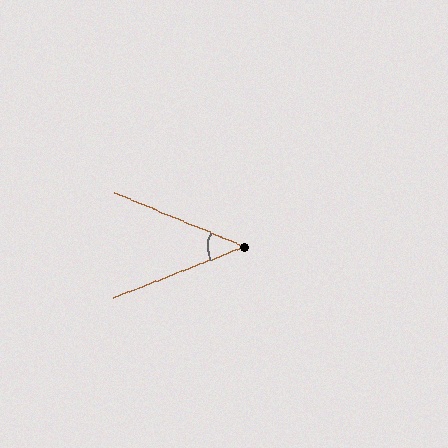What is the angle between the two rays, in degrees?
Approximately 44 degrees.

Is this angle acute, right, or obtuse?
It is acute.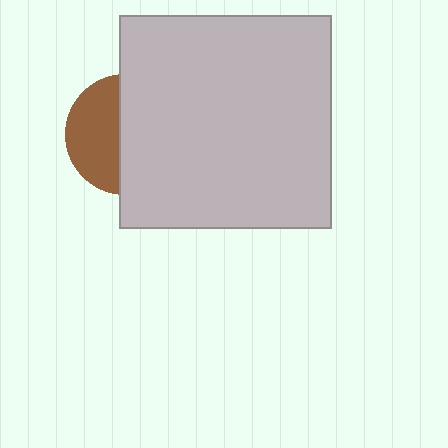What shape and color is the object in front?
The object in front is a light gray square.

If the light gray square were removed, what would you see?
You would see the complete brown circle.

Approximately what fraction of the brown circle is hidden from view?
Roughly 56% of the brown circle is hidden behind the light gray square.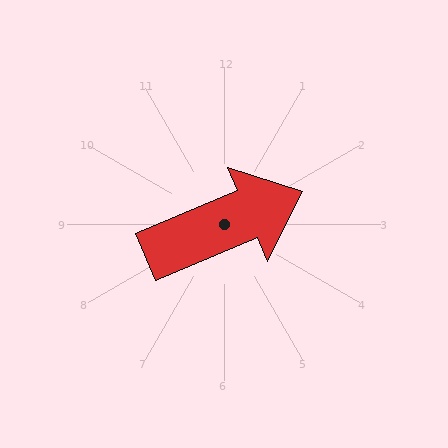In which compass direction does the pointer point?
Northeast.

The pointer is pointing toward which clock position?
Roughly 2 o'clock.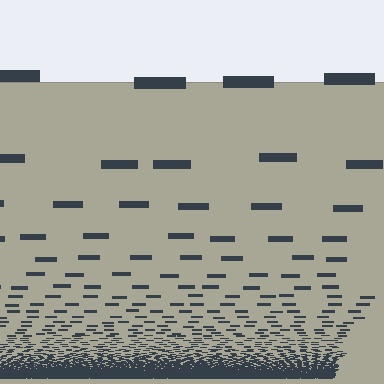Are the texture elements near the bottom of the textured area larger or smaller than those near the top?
Smaller. The gradient is inverted — elements near the bottom are smaller and denser.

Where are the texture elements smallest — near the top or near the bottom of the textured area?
Near the bottom.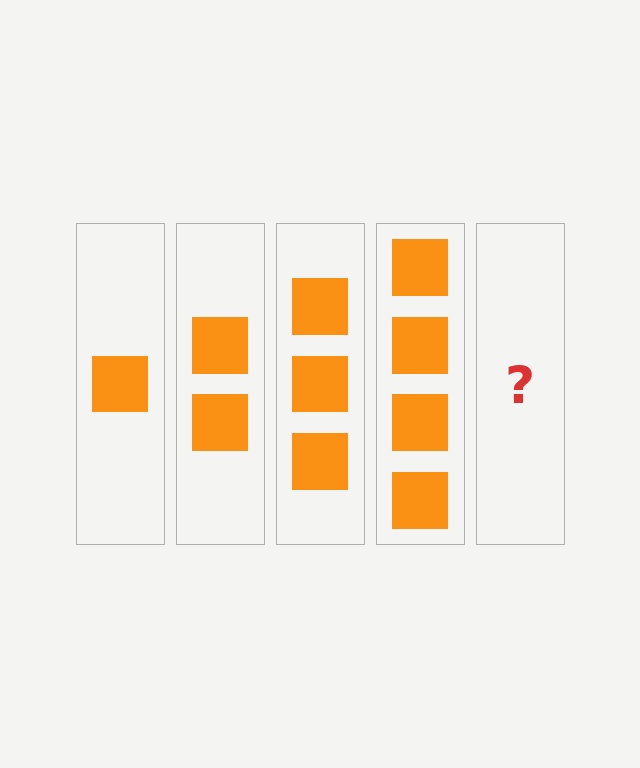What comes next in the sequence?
The next element should be 5 squares.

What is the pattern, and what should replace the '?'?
The pattern is that each step adds one more square. The '?' should be 5 squares.